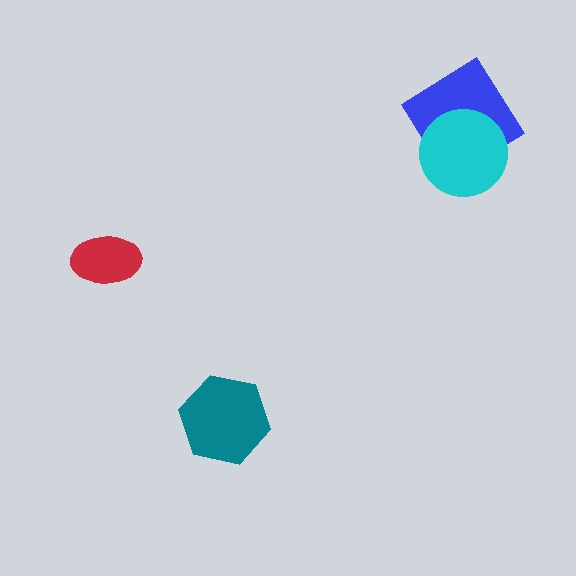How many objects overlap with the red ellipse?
0 objects overlap with the red ellipse.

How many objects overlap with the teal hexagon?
0 objects overlap with the teal hexagon.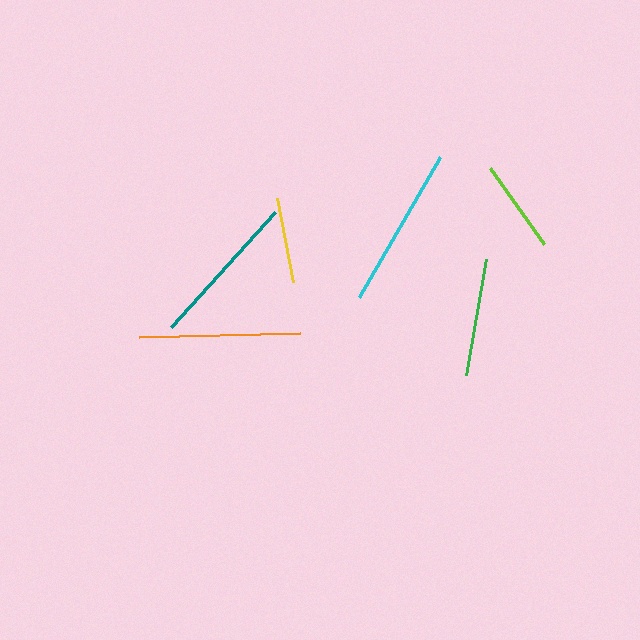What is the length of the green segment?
The green segment is approximately 118 pixels long.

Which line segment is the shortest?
The yellow line is the shortest at approximately 86 pixels.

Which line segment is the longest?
The cyan line is the longest at approximately 162 pixels.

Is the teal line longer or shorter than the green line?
The teal line is longer than the green line.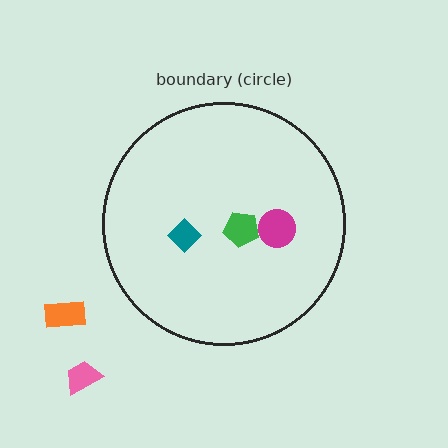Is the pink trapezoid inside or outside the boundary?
Outside.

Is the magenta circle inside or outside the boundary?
Inside.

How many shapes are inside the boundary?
3 inside, 2 outside.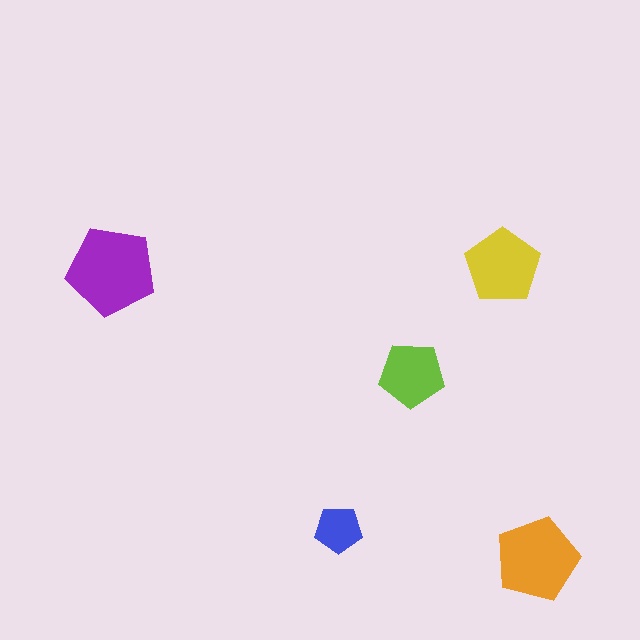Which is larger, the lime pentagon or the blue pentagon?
The lime one.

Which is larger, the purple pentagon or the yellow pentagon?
The purple one.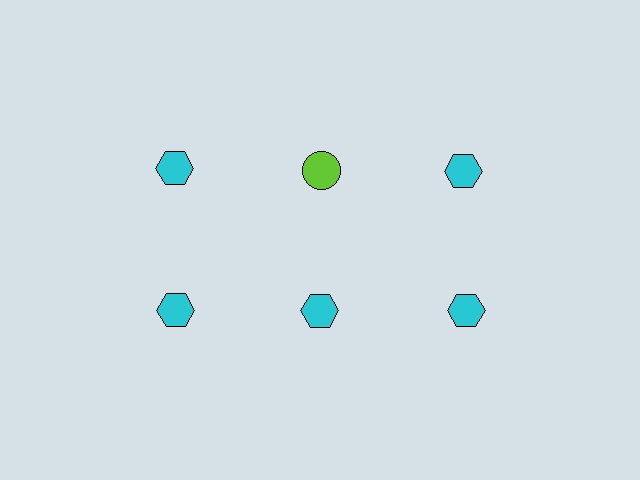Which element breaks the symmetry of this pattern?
The lime circle in the top row, second from left column breaks the symmetry. All other shapes are cyan hexagons.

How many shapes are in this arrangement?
There are 6 shapes arranged in a grid pattern.